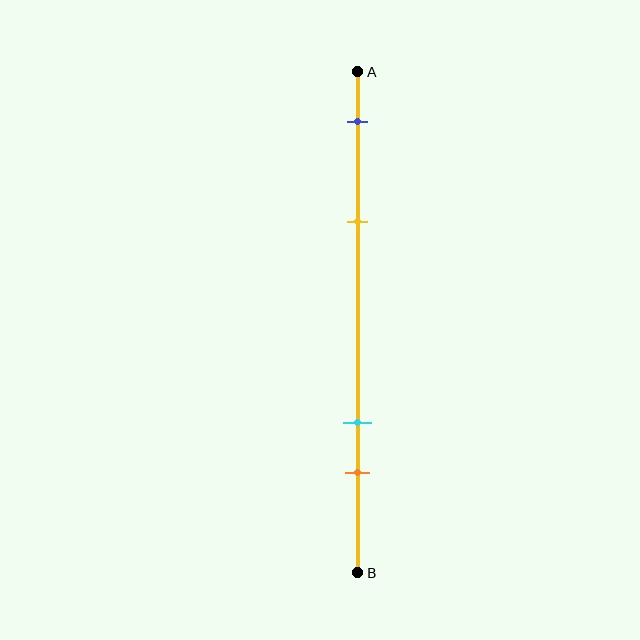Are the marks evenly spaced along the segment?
No, the marks are not evenly spaced.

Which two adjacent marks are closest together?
The cyan and orange marks are the closest adjacent pair.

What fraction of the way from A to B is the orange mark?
The orange mark is approximately 80% (0.8) of the way from A to B.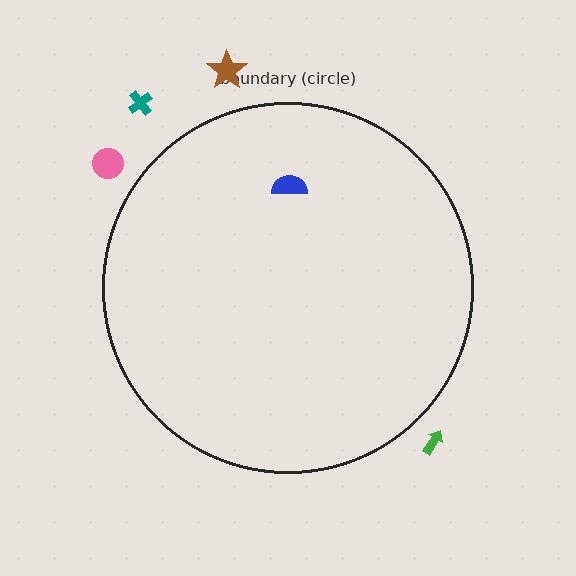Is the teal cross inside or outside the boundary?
Outside.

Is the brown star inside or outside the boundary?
Outside.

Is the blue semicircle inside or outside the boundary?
Inside.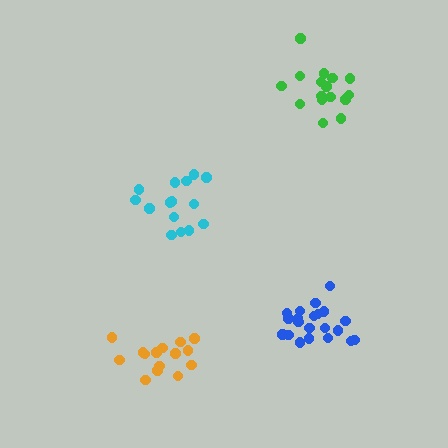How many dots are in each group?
Group 1: 16 dots, Group 2: 15 dots, Group 3: 15 dots, Group 4: 21 dots (67 total).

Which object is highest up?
The green cluster is topmost.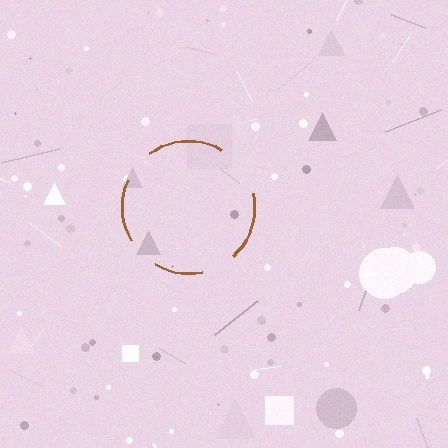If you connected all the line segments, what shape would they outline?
They would outline a circle.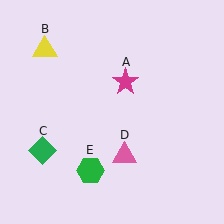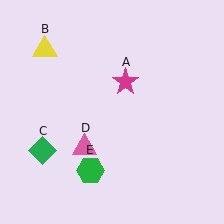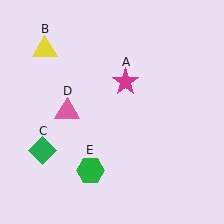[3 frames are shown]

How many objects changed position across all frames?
1 object changed position: pink triangle (object D).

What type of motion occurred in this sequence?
The pink triangle (object D) rotated clockwise around the center of the scene.